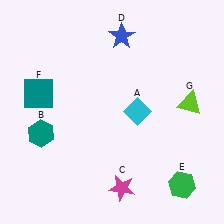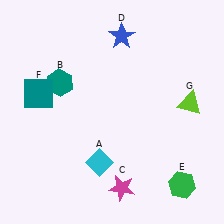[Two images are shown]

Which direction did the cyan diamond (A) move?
The cyan diamond (A) moved down.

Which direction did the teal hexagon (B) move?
The teal hexagon (B) moved up.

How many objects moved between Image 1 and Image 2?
2 objects moved between the two images.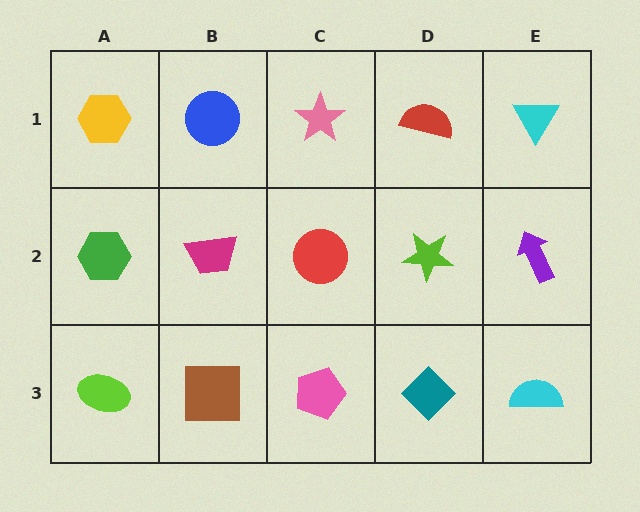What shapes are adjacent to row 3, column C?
A red circle (row 2, column C), a brown square (row 3, column B), a teal diamond (row 3, column D).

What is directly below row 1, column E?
A purple arrow.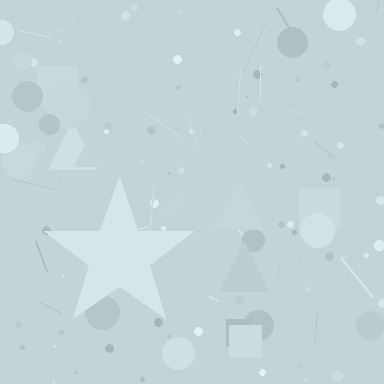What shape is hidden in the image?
A star is hidden in the image.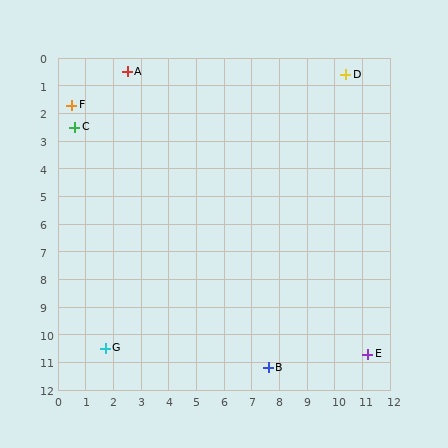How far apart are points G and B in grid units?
Points G and B are about 5.9 grid units apart.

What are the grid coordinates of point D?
Point D is at approximately (10.4, 0.6).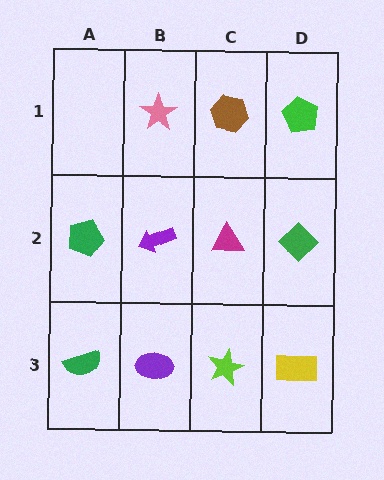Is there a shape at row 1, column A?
No, that cell is empty.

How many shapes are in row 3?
4 shapes.